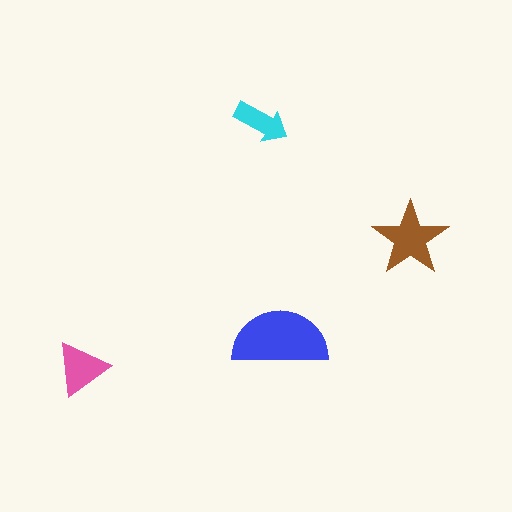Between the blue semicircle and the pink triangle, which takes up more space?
The blue semicircle.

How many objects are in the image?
There are 4 objects in the image.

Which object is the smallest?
The cyan arrow.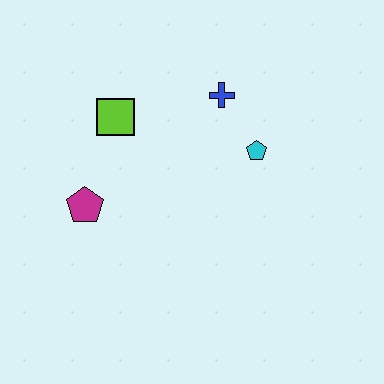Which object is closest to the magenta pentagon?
The lime square is closest to the magenta pentagon.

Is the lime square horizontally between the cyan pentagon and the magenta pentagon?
Yes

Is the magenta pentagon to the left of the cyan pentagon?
Yes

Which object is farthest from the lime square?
The cyan pentagon is farthest from the lime square.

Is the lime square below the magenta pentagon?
No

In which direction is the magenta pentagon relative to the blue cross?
The magenta pentagon is to the left of the blue cross.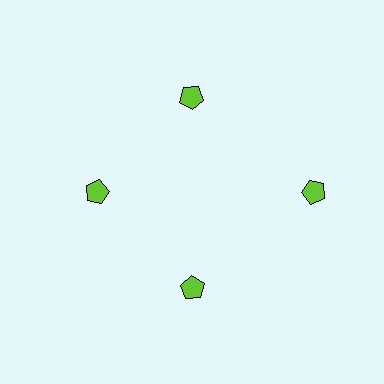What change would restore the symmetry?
The symmetry would be restored by moving it inward, back onto the ring so that all 4 pentagons sit at equal angles and equal distance from the center.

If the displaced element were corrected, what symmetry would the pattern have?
It would have 4-fold rotational symmetry — the pattern would map onto itself every 90 degrees.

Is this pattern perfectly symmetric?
No. The 4 lime pentagons are arranged in a ring, but one element near the 3 o'clock position is pushed outward from the center, breaking the 4-fold rotational symmetry.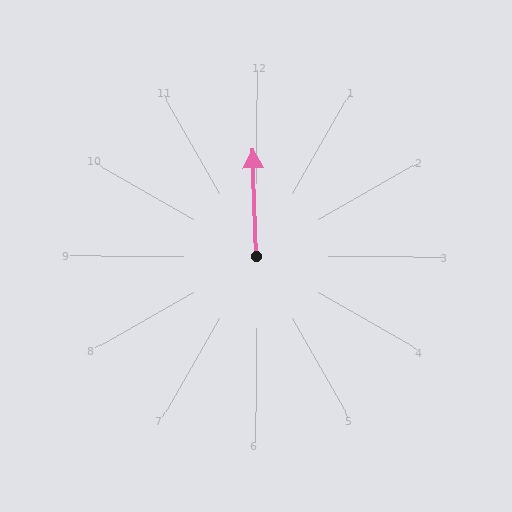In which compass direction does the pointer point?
North.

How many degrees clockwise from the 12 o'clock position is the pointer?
Approximately 358 degrees.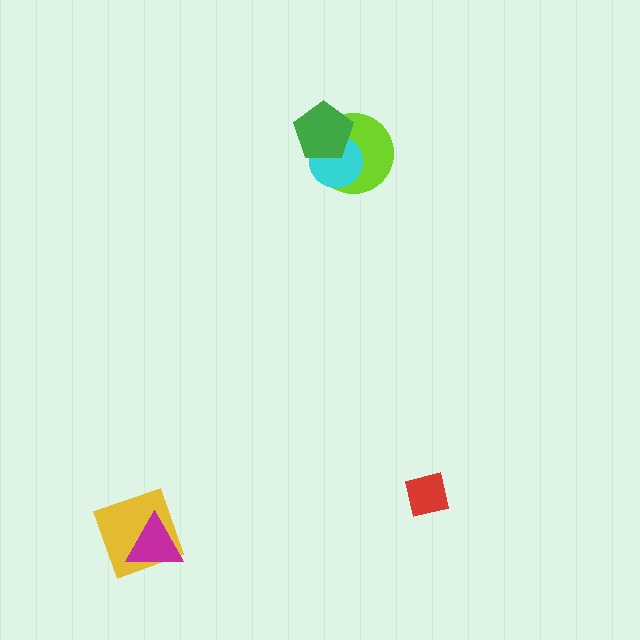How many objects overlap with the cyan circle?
2 objects overlap with the cyan circle.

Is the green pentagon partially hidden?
No, no other shape covers it.